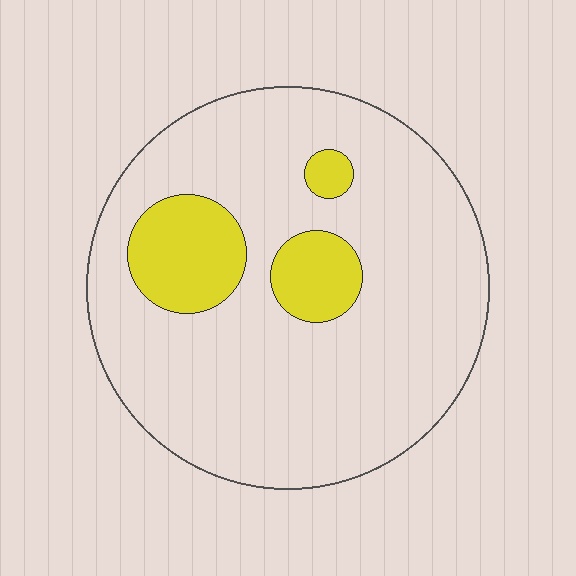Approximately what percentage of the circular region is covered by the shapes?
Approximately 15%.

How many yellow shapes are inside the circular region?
3.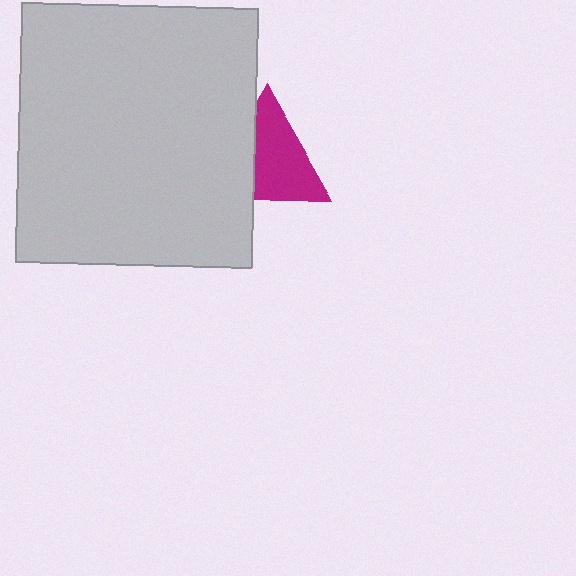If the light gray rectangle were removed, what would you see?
You would see the complete magenta triangle.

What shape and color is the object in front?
The object in front is a light gray rectangle.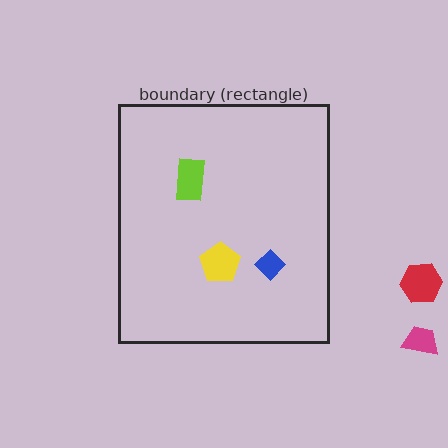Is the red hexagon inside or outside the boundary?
Outside.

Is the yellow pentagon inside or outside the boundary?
Inside.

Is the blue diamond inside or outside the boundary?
Inside.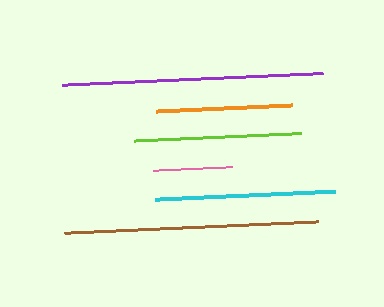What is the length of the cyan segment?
The cyan segment is approximately 180 pixels long.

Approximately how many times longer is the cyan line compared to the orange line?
The cyan line is approximately 1.3 times the length of the orange line.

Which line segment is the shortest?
The pink line is the shortest at approximately 79 pixels.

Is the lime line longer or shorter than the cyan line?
The cyan line is longer than the lime line.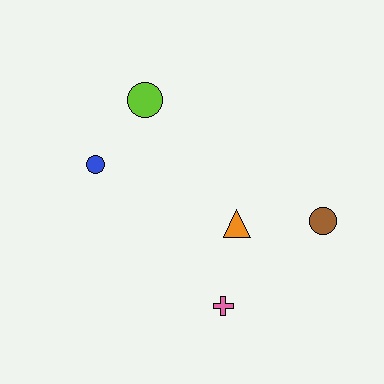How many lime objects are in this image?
There is 1 lime object.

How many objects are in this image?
There are 5 objects.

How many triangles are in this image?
There is 1 triangle.